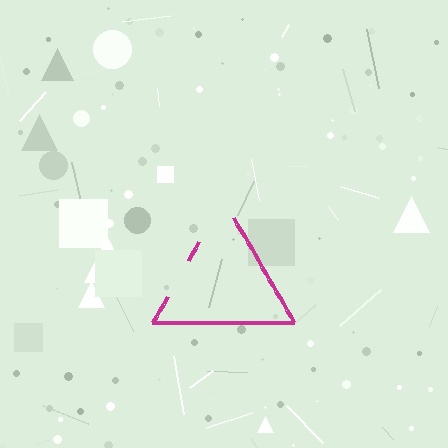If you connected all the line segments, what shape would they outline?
They would outline a triangle.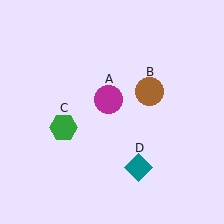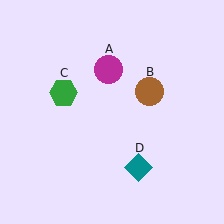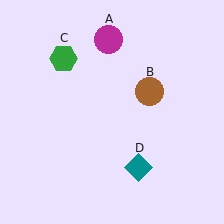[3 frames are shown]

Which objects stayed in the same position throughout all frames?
Brown circle (object B) and teal diamond (object D) remained stationary.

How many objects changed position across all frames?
2 objects changed position: magenta circle (object A), green hexagon (object C).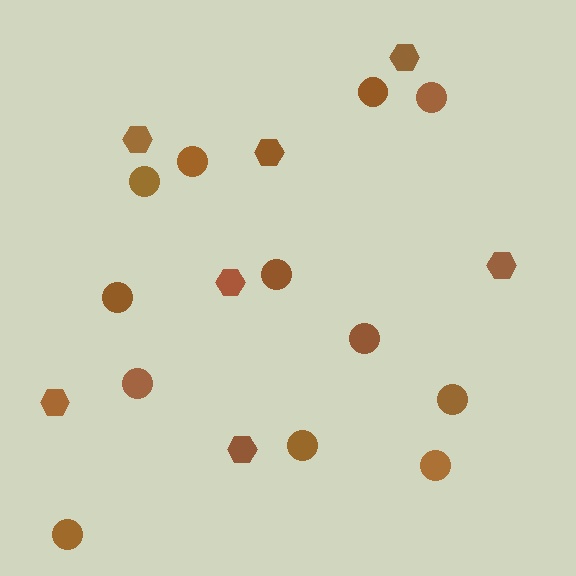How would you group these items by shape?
There are 2 groups: one group of hexagons (7) and one group of circles (12).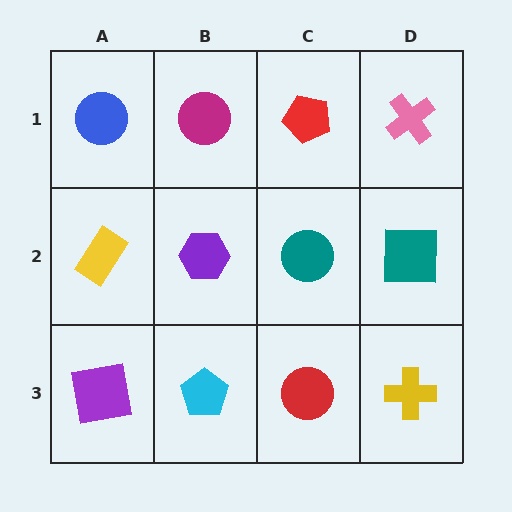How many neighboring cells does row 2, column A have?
3.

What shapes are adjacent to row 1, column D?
A teal square (row 2, column D), a red pentagon (row 1, column C).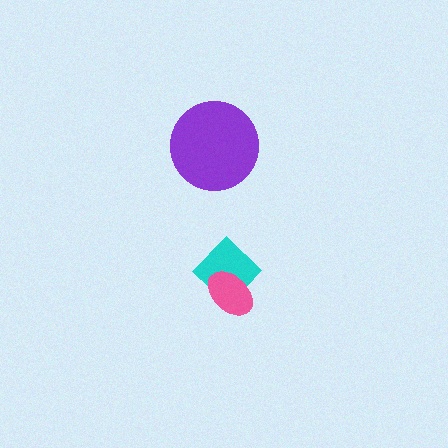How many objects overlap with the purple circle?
0 objects overlap with the purple circle.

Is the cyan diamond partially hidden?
Yes, it is partially covered by another shape.